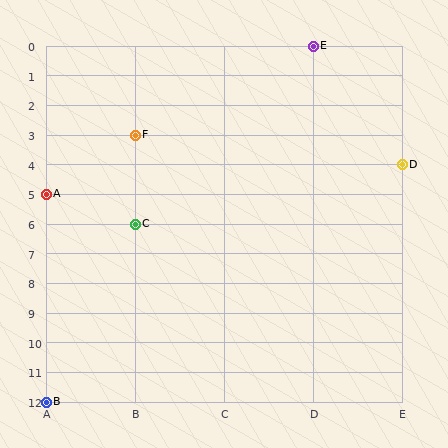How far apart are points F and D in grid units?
Points F and D are 3 columns and 1 row apart (about 3.2 grid units diagonally).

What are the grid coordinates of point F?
Point F is at grid coordinates (B, 3).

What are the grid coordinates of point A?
Point A is at grid coordinates (A, 5).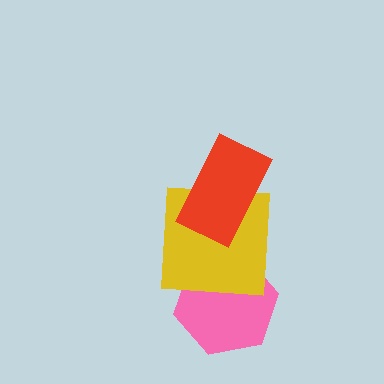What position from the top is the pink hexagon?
The pink hexagon is 3rd from the top.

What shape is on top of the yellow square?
The red rectangle is on top of the yellow square.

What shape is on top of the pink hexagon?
The yellow square is on top of the pink hexagon.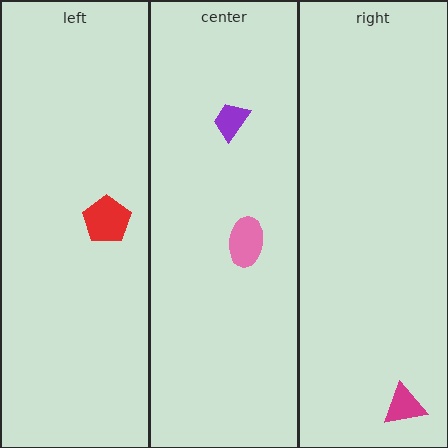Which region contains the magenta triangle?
The right region.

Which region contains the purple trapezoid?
The center region.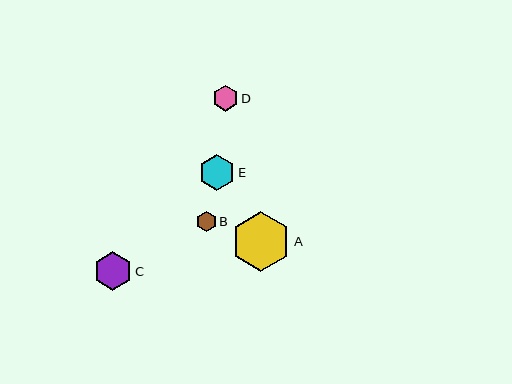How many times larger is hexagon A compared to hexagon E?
Hexagon A is approximately 1.7 times the size of hexagon E.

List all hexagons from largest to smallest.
From largest to smallest: A, C, E, D, B.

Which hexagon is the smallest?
Hexagon B is the smallest with a size of approximately 21 pixels.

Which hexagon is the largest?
Hexagon A is the largest with a size of approximately 59 pixels.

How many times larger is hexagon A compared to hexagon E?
Hexagon A is approximately 1.7 times the size of hexagon E.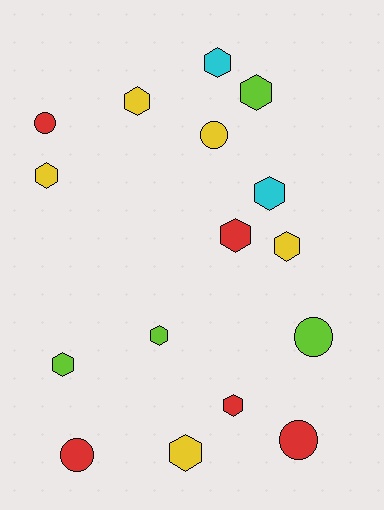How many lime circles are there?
There is 1 lime circle.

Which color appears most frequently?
Red, with 5 objects.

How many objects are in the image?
There are 16 objects.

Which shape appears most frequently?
Hexagon, with 11 objects.